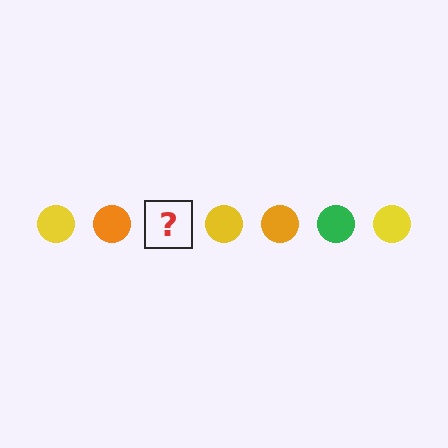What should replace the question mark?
The question mark should be replaced with a green circle.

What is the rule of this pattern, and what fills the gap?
The rule is that the pattern cycles through yellow, orange, green circles. The gap should be filled with a green circle.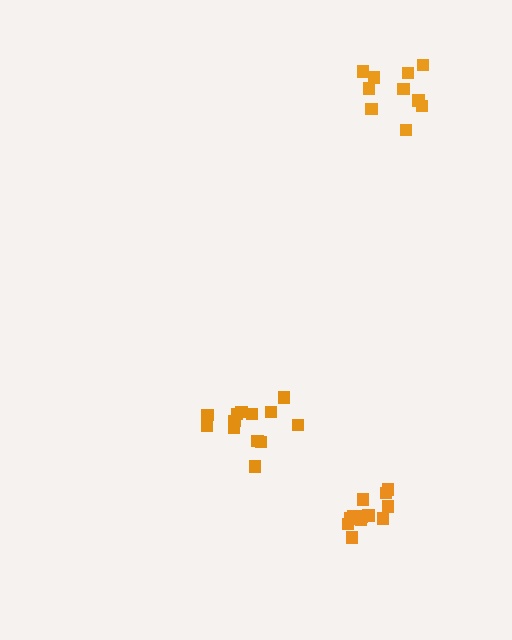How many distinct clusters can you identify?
There are 3 distinct clusters.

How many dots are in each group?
Group 1: 10 dots, Group 2: 13 dots, Group 3: 14 dots (37 total).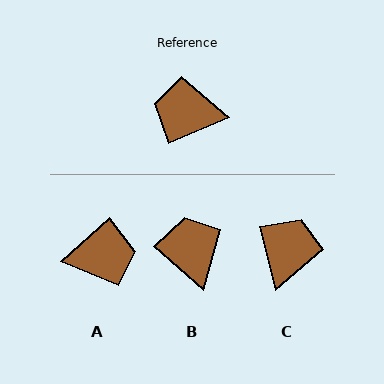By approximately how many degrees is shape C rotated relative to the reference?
Approximately 99 degrees clockwise.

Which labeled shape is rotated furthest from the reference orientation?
A, about 162 degrees away.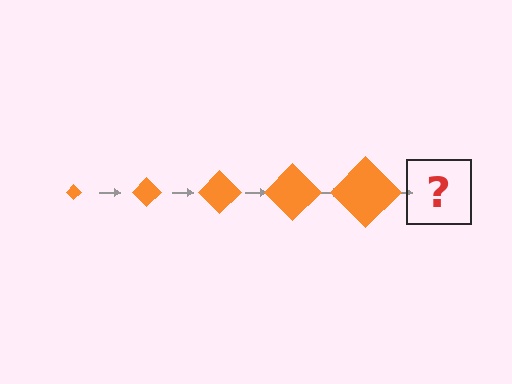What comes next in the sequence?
The next element should be an orange diamond, larger than the previous one.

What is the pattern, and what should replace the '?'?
The pattern is that the diamond gets progressively larger each step. The '?' should be an orange diamond, larger than the previous one.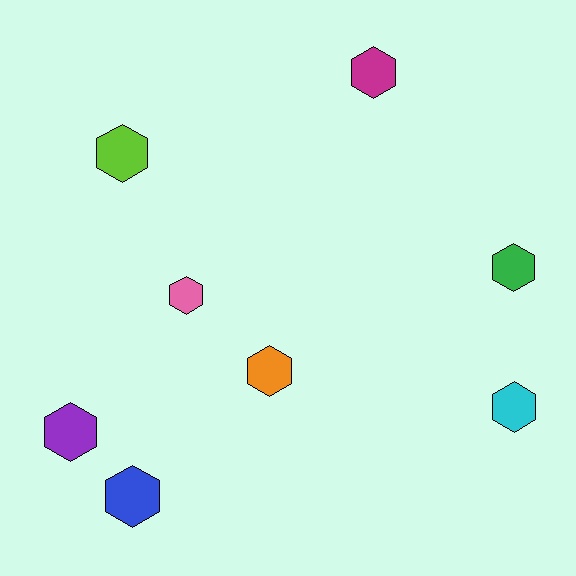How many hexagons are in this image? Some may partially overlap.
There are 8 hexagons.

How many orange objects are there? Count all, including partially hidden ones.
There is 1 orange object.